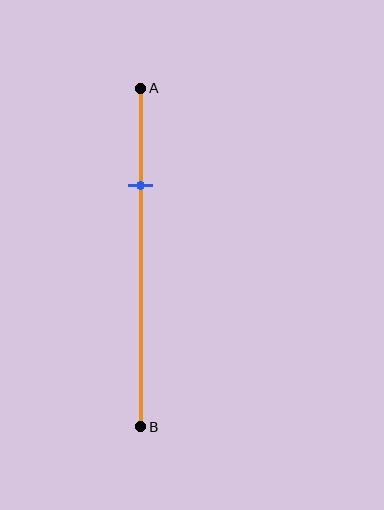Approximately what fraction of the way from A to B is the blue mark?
The blue mark is approximately 30% of the way from A to B.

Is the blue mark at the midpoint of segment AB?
No, the mark is at about 30% from A, not at the 50% midpoint.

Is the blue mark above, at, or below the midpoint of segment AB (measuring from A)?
The blue mark is above the midpoint of segment AB.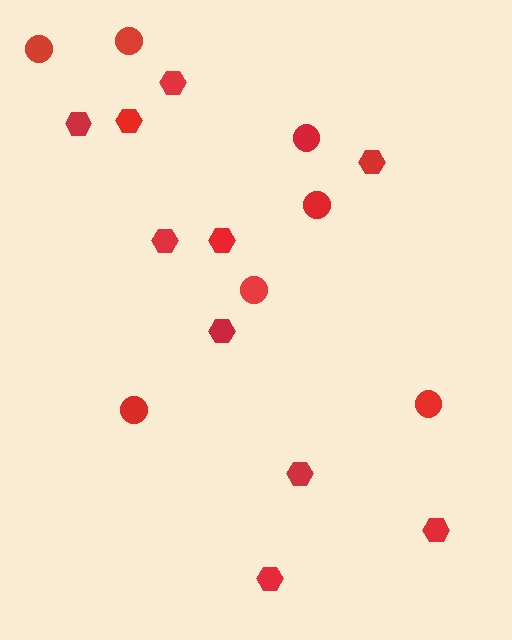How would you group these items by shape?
There are 2 groups: one group of hexagons (10) and one group of circles (7).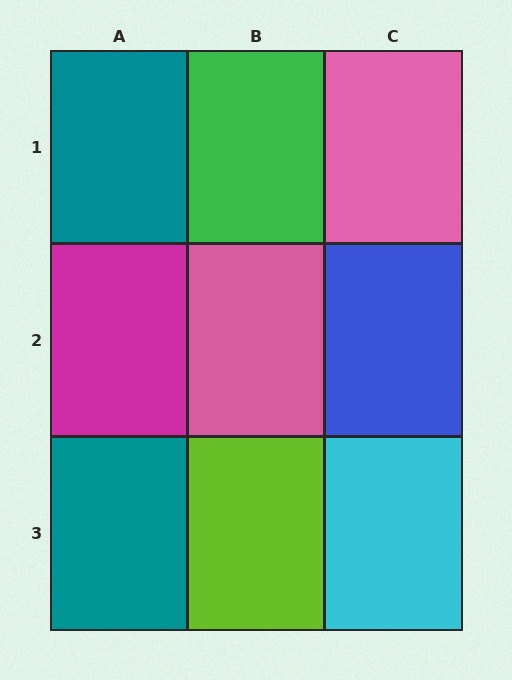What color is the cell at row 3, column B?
Lime.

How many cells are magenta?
1 cell is magenta.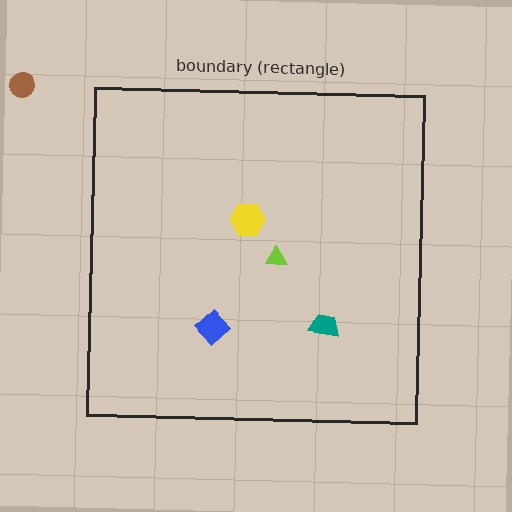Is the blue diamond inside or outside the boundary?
Inside.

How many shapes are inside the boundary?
4 inside, 1 outside.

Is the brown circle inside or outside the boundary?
Outside.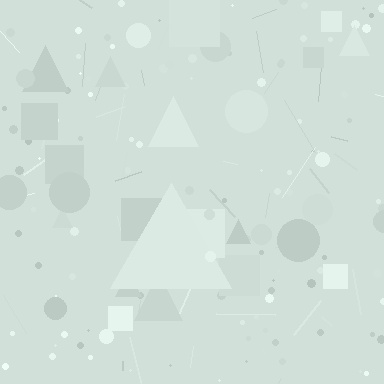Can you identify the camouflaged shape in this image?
The camouflaged shape is a triangle.